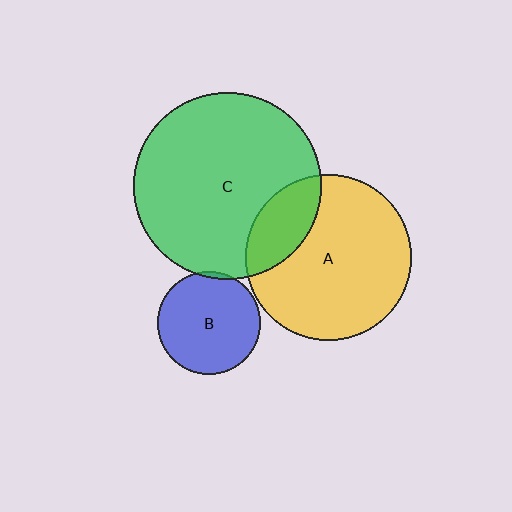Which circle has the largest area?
Circle C (green).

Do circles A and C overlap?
Yes.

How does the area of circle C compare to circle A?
Approximately 1.3 times.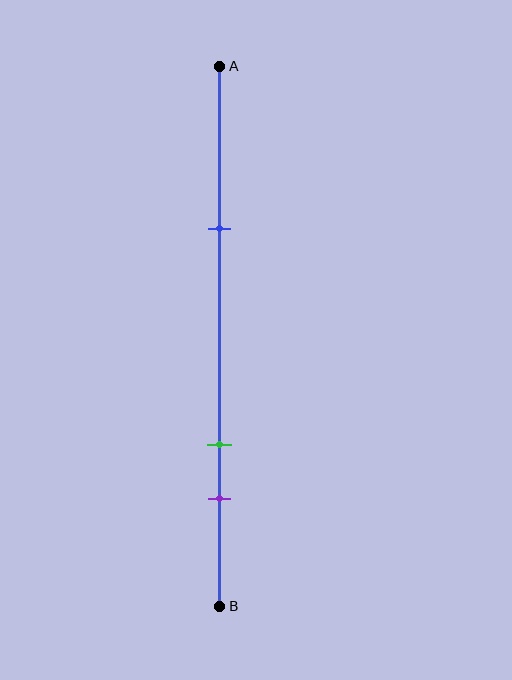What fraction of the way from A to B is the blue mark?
The blue mark is approximately 30% (0.3) of the way from A to B.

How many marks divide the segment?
There are 3 marks dividing the segment.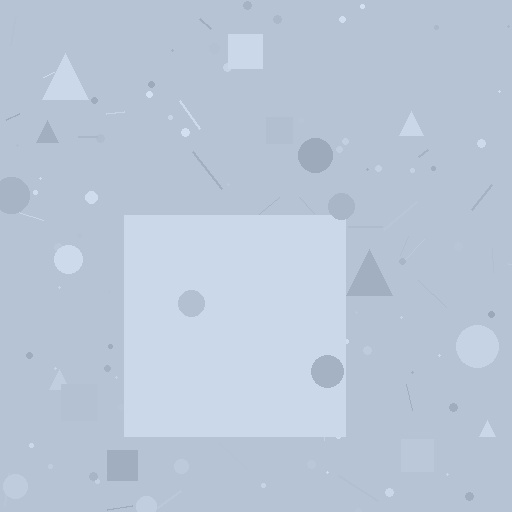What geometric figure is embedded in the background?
A square is embedded in the background.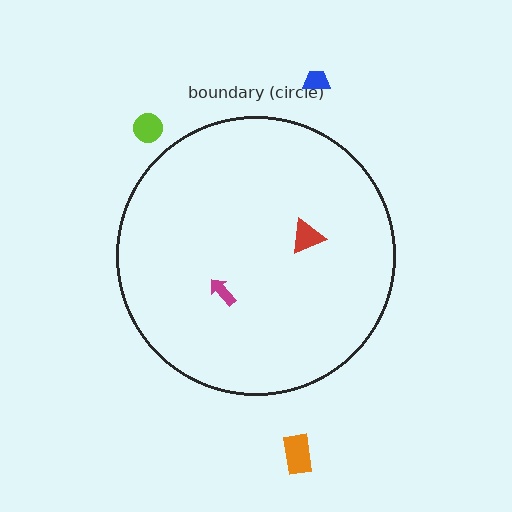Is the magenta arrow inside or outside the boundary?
Inside.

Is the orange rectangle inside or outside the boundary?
Outside.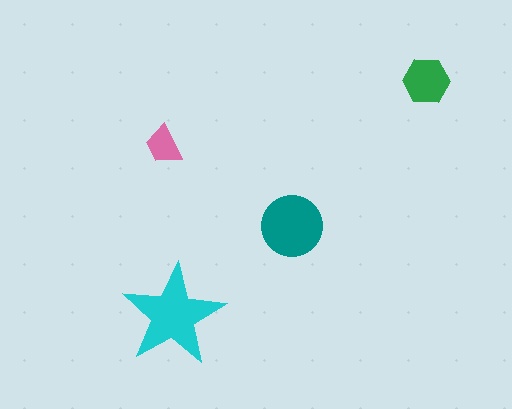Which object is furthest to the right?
The green hexagon is rightmost.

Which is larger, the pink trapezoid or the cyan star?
The cyan star.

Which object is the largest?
The cyan star.